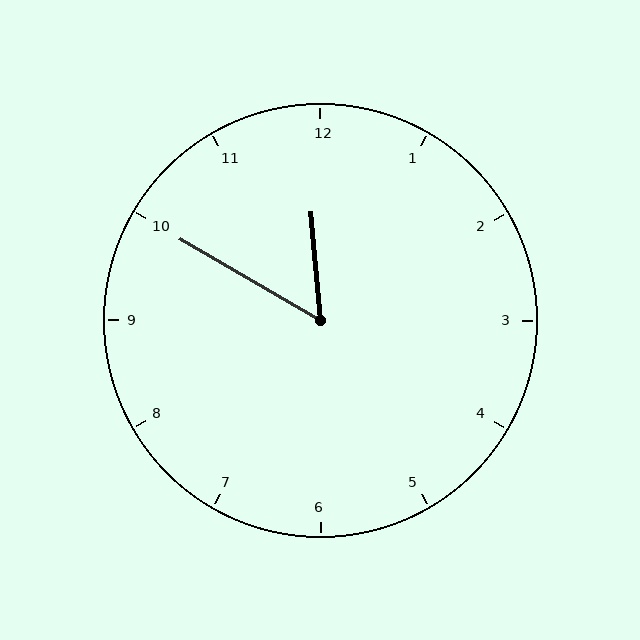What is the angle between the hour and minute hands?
Approximately 55 degrees.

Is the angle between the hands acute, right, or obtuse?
It is acute.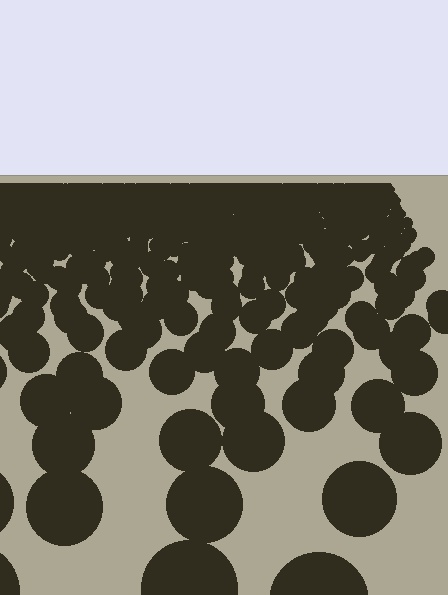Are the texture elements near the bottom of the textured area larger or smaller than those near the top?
Larger. Near the bottom, elements are closer to the viewer and appear at a bigger on-screen size.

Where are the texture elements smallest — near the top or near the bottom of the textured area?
Near the top.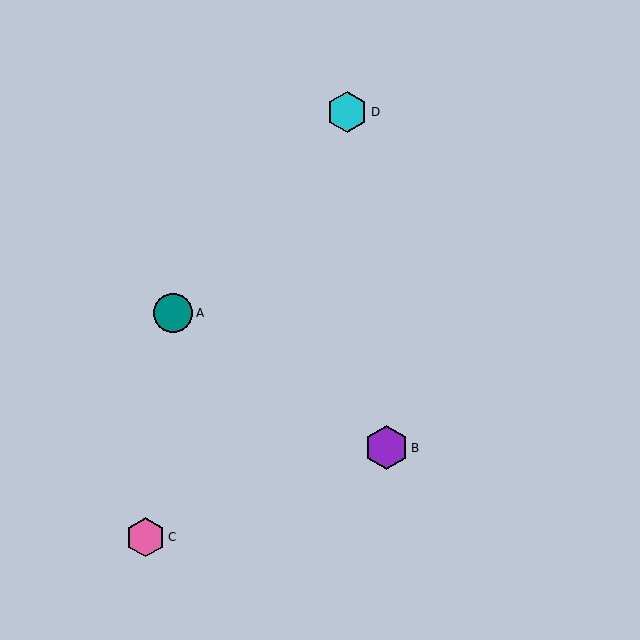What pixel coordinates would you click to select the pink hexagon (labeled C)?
Click at (146, 537) to select the pink hexagon C.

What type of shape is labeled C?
Shape C is a pink hexagon.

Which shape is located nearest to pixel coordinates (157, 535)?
The pink hexagon (labeled C) at (146, 537) is nearest to that location.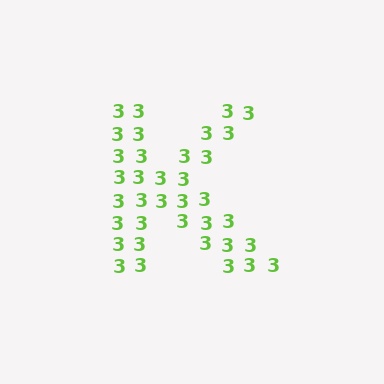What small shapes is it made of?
It is made of small digit 3's.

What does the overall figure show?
The overall figure shows the letter K.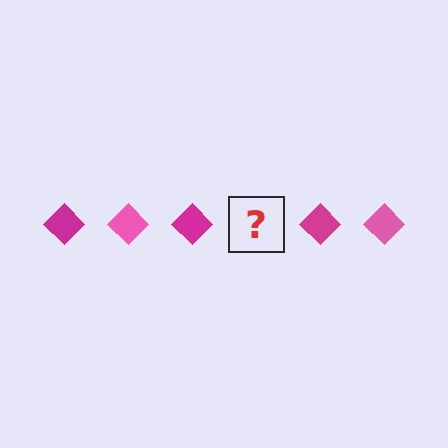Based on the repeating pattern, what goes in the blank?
The blank should be a pink diamond.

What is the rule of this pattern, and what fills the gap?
The rule is that the pattern cycles through magenta, pink diamonds. The gap should be filled with a pink diamond.